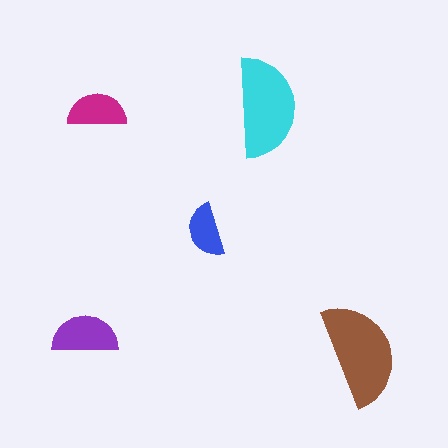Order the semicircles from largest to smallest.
the brown one, the cyan one, the purple one, the magenta one, the blue one.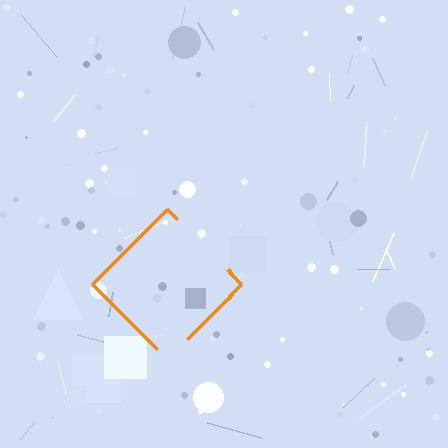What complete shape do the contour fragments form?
The contour fragments form a diamond.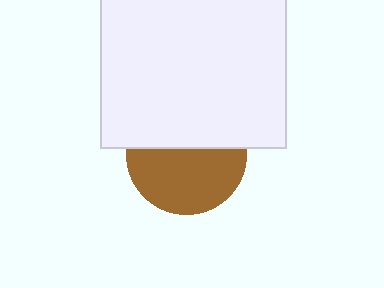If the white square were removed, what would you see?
You would see the complete brown circle.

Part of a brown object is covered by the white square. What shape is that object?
It is a circle.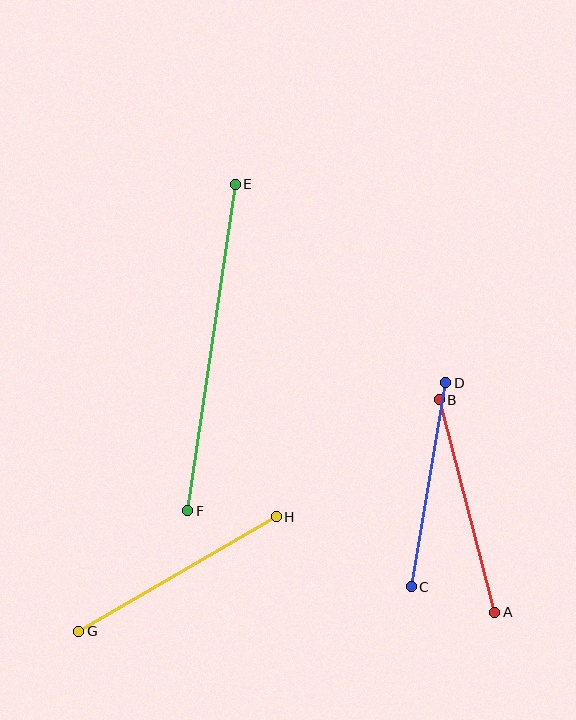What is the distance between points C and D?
The distance is approximately 207 pixels.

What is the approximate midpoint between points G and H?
The midpoint is at approximately (177, 574) pixels.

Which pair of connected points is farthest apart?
Points E and F are farthest apart.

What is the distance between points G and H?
The distance is approximately 228 pixels.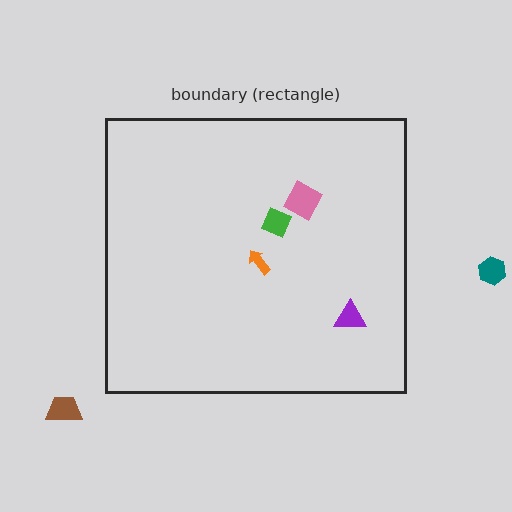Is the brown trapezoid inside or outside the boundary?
Outside.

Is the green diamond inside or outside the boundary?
Inside.